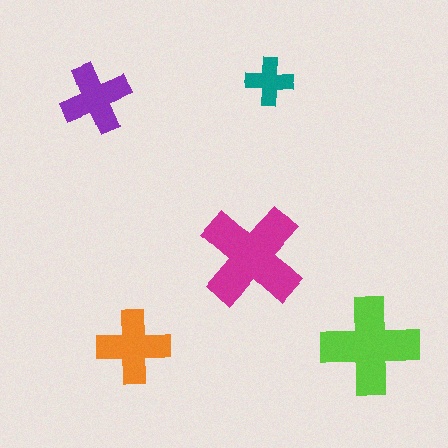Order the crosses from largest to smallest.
the magenta one, the lime one, the orange one, the purple one, the teal one.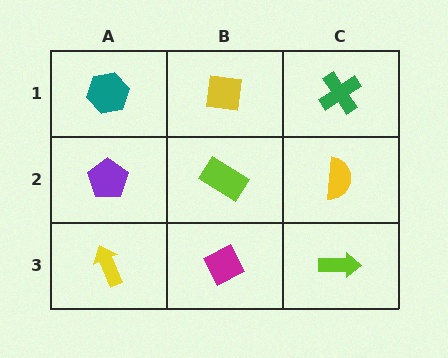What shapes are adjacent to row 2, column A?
A teal hexagon (row 1, column A), a yellow arrow (row 3, column A), a lime rectangle (row 2, column B).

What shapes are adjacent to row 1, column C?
A yellow semicircle (row 2, column C), a yellow square (row 1, column B).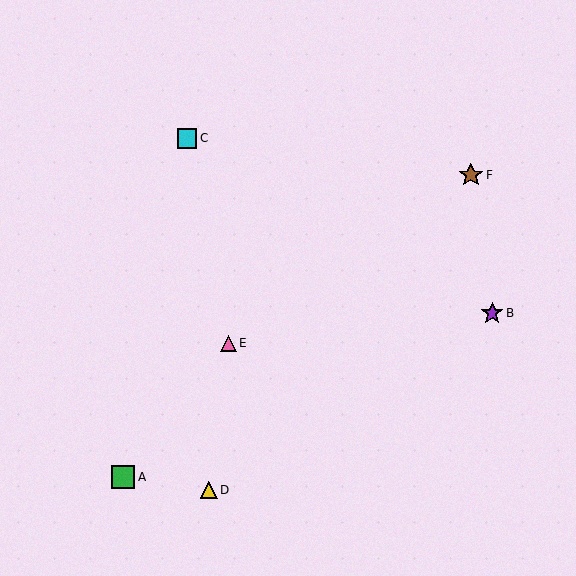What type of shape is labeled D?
Shape D is a yellow triangle.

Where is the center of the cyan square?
The center of the cyan square is at (187, 138).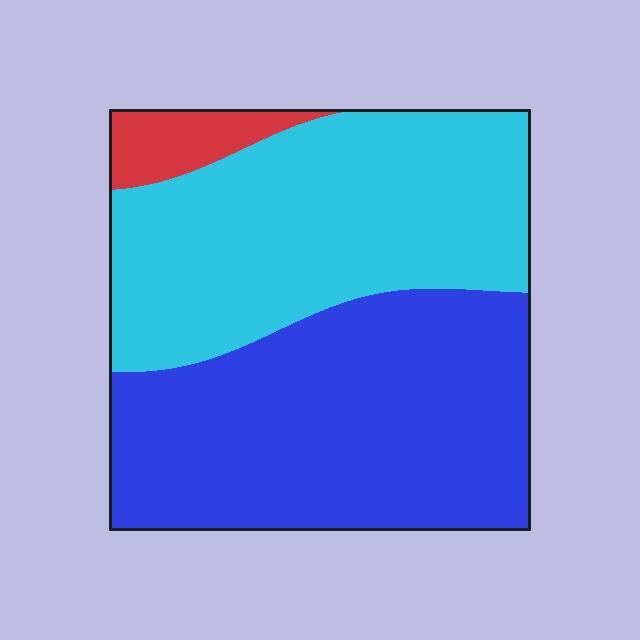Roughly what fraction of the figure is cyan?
Cyan covers roughly 45% of the figure.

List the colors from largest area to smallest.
From largest to smallest: blue, cyan, red.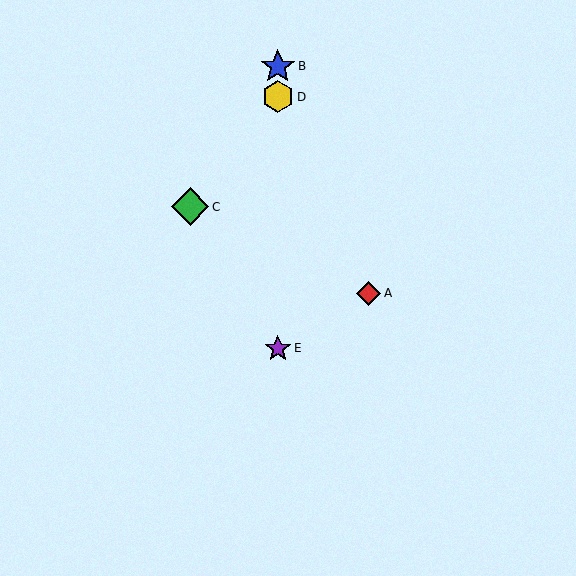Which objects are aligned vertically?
Objects B, D, E are aligned vertically.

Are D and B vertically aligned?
Yes, both are at x≈278.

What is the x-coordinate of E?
Object E is at x≈278.